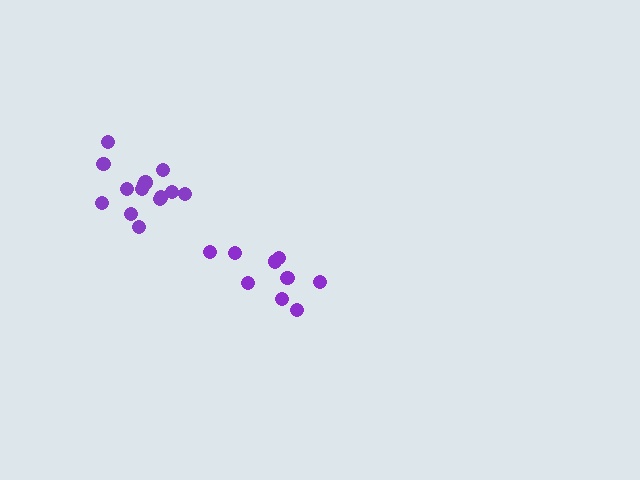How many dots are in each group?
Group 1: 9 dots, Group 2: 15 dots (24 total).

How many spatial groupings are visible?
There are 2 spatial groupings.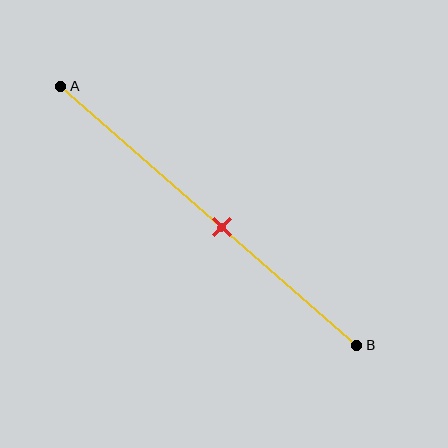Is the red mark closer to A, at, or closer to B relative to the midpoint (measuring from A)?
The red mark is closer to point B than the midpoint of segment AB.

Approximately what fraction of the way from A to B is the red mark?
The red mark is approximately 55% of the way from A to B.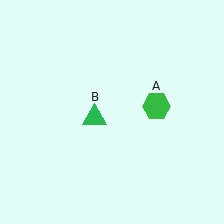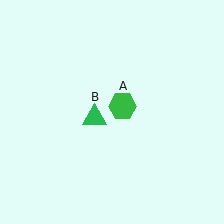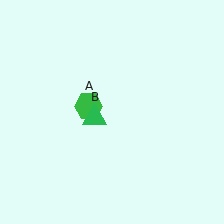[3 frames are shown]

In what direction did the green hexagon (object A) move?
The green hexagon (object A) moved left.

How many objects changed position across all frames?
1 object changed position: green hexagon (object A).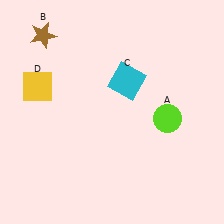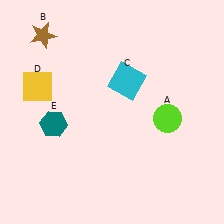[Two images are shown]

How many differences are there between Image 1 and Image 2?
There is 1 difference between the two images.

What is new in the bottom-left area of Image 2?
A teal hexagon (E) was added in the bottom-left area of Image 2.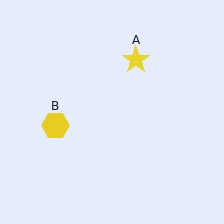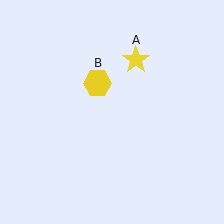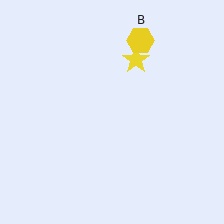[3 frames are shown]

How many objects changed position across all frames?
1 object changed position: yellow hexagon (object B).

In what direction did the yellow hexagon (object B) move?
The yellow hexagon (object B) moved up and to the right.